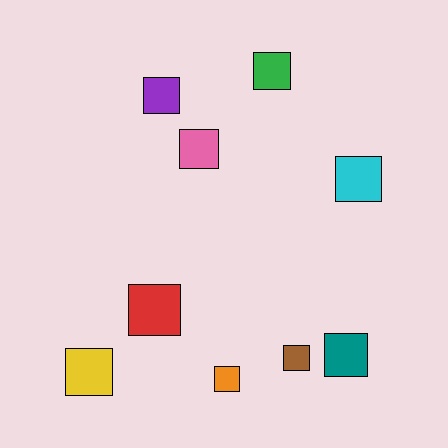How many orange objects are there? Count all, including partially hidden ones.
There is 1 orange object.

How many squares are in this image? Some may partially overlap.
There are 9 squares.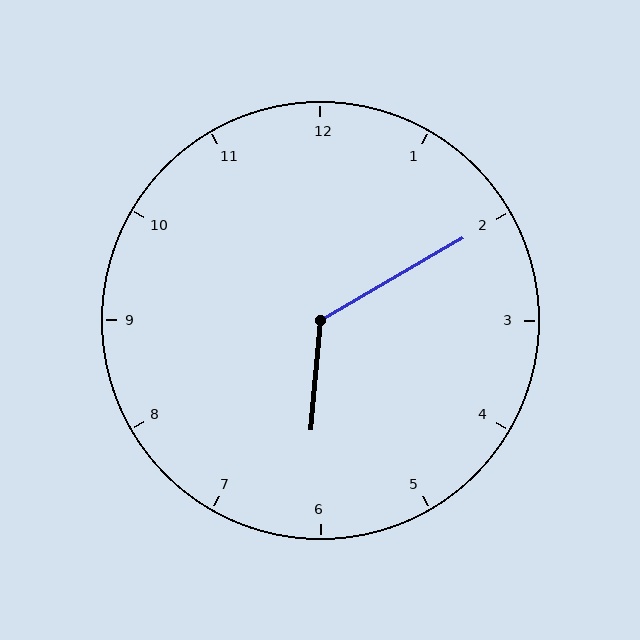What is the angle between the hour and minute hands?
Approximately 125 degrees.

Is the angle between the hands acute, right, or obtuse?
It is obtuse.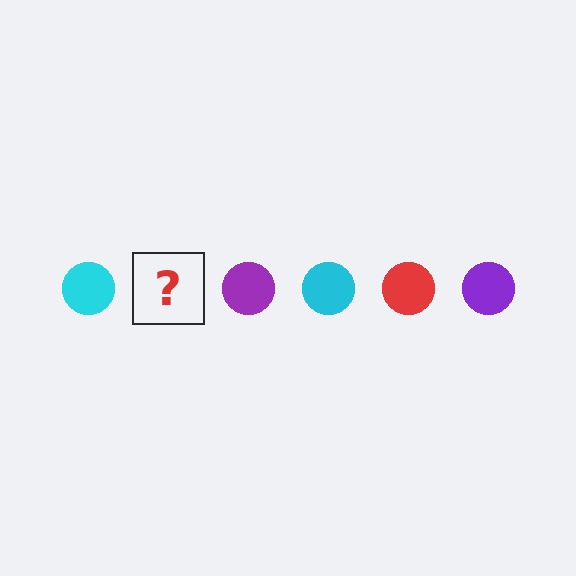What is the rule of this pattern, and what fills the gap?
The rule is that the pattern cycles through cyan, red, purple circles. The gap should be filled with a red circle.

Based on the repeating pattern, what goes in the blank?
The blank should be a red circle.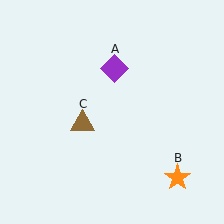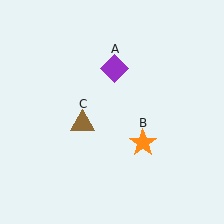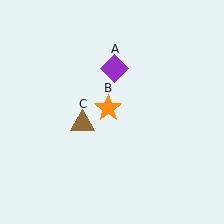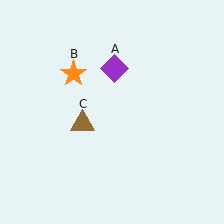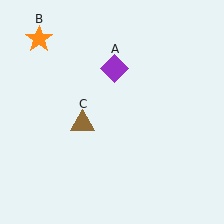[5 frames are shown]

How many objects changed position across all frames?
1 object changed position: orange star (object B).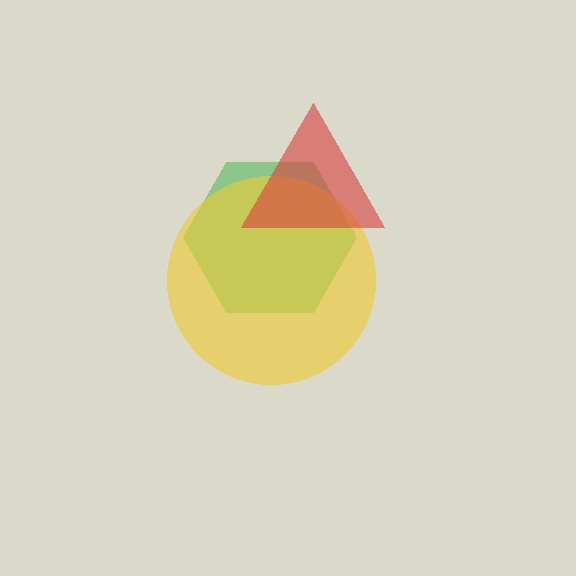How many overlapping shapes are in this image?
There are 3 overlapping shapes in the image.